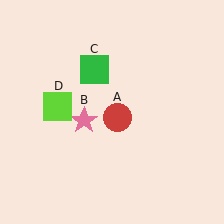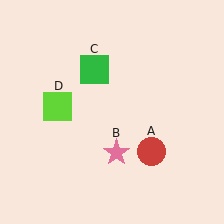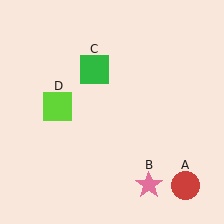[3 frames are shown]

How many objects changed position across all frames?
2 objects changed position: red circle (object A), pink star (object B).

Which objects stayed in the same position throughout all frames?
Green square (object C) and lime square (object D) remained stationary.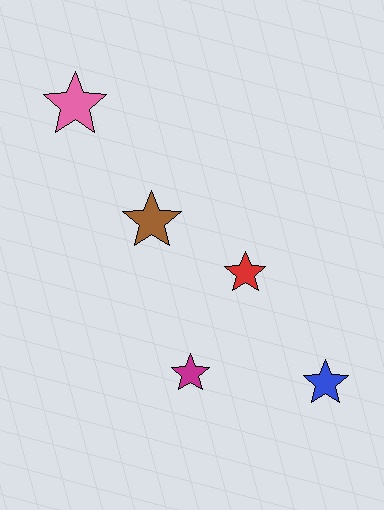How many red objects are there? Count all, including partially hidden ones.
There is 1 red object.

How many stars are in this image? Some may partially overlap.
There are 5 stars.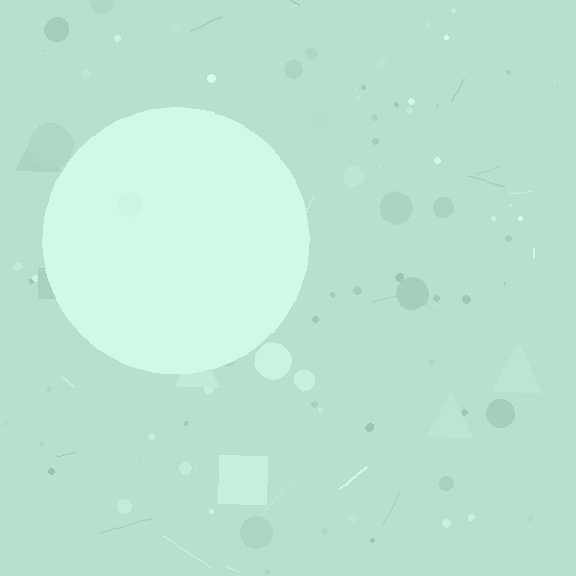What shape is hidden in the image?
A circle is hidden in the image.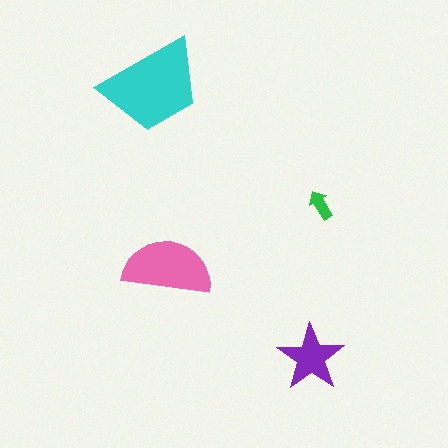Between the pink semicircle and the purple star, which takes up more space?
The pink semicircle.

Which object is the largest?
The cyan trapezoid.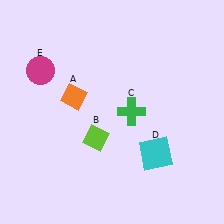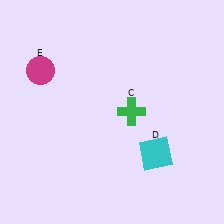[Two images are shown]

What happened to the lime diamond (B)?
The lime diamond (B) was removed in Image 2. It was in the bottom-left area of Image 1.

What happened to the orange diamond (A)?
The orange diamond (A) was removed in Image 2. It was in the top-left area of Image 1.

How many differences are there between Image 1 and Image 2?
There are 2 differences between the two images.